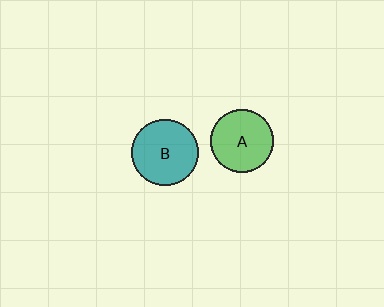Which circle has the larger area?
Circle B (teal).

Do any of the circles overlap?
No, none of the circles overlap.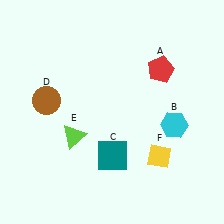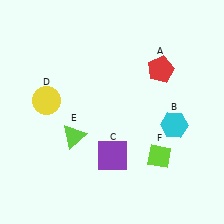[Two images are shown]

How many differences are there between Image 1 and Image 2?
There are 3 differences between the two images.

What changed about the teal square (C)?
In Image 1, C is teal. In Image 2, it changed to purple.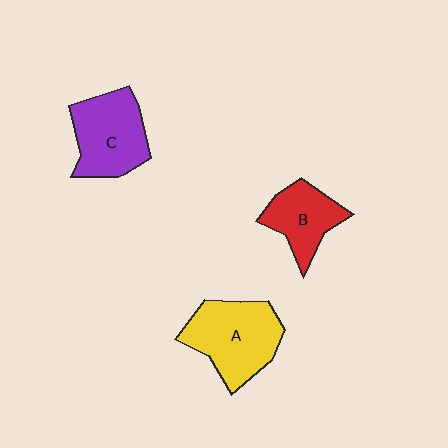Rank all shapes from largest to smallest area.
From largest to smallest: A (yellow), C (purple), B (red).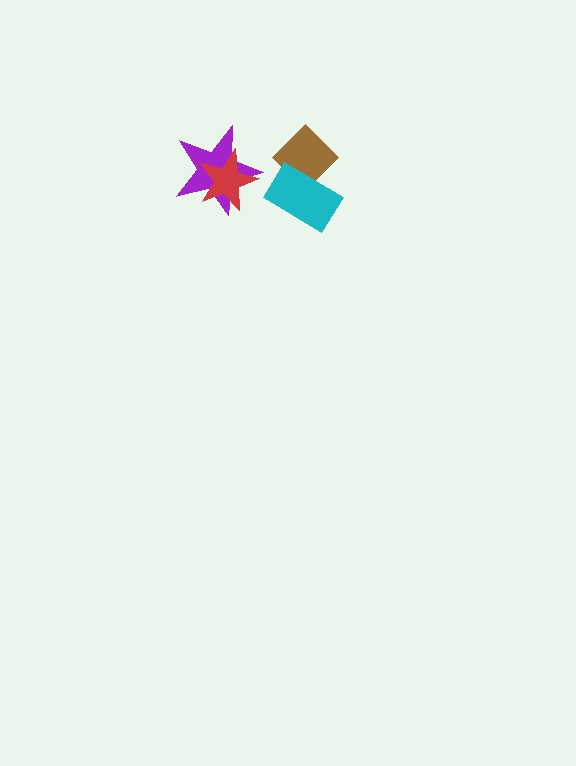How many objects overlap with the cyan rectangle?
1 object overlaps with the cyan rectangle.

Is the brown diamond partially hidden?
Yes, it is partially covered by another shape.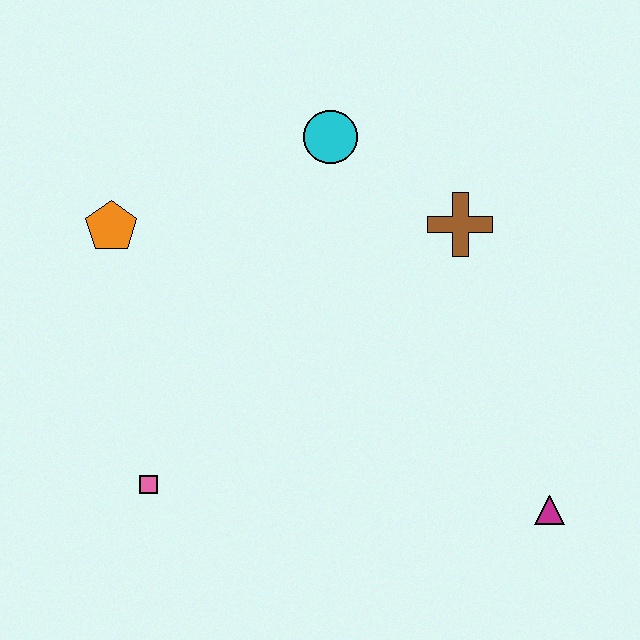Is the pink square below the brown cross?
Yes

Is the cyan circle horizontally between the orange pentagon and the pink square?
No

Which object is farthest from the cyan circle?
The magenta triangle is farthest from the cyan circle.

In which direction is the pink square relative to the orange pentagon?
The pink square is below the orange pentagon.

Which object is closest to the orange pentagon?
The cyan circle is closest to the orange pentagon.